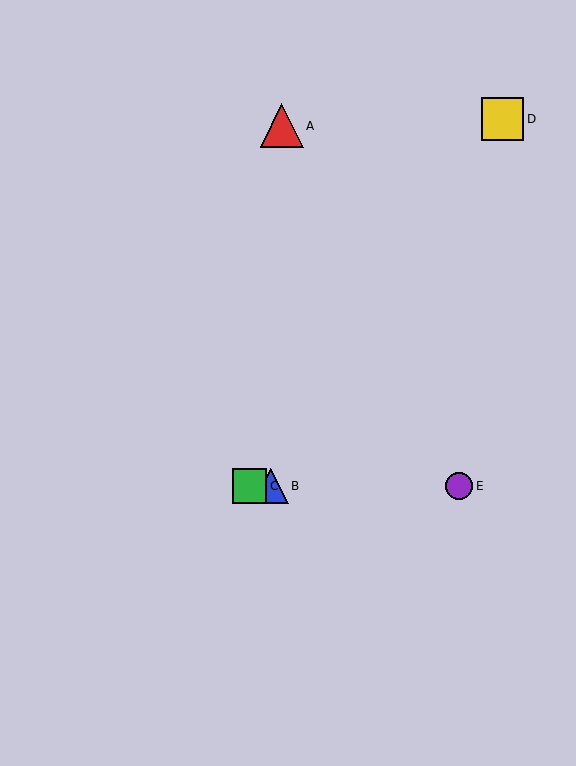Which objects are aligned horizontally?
Objects B, C, E are aligned horizontally.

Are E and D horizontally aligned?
No, E is at y≈486 and D is at y≈119.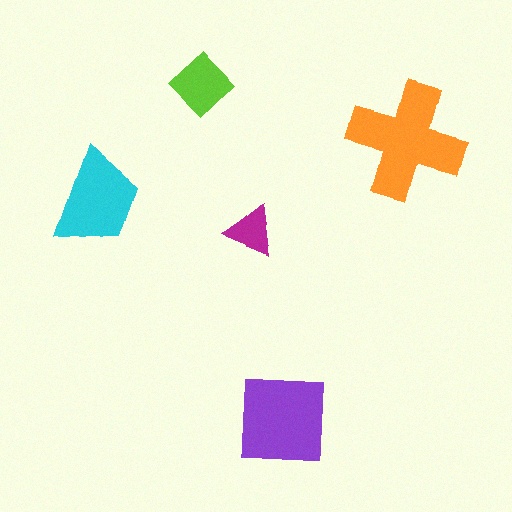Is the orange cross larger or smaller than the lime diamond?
Larger.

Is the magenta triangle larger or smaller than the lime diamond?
Smaller.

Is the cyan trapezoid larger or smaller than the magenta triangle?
Larger.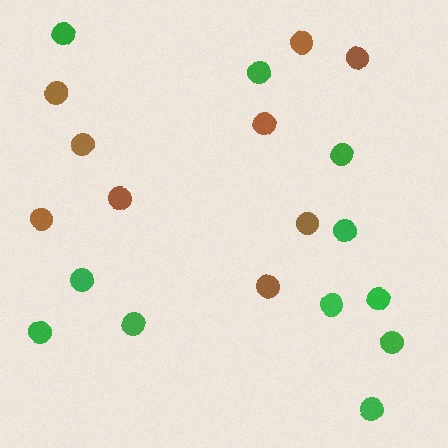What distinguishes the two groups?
There are 2 groups: one group of brown circles (9) and one group of green circles (11).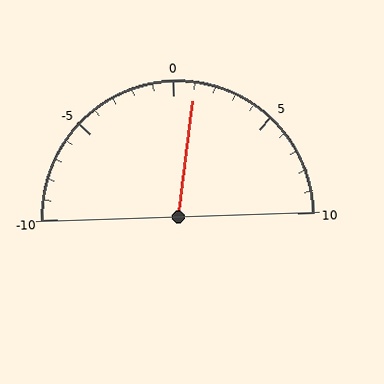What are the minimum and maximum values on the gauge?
The gauge ranges from -10 to 10.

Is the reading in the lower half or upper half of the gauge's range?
The reading is in the upper half of the range (-10 to 10).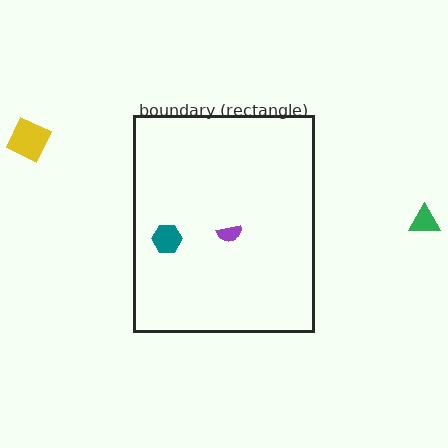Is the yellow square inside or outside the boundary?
Outside.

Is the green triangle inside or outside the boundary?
Outside.